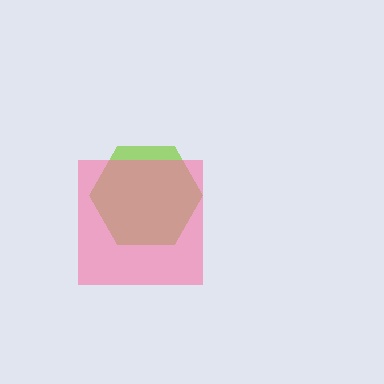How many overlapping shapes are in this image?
There are 2 overlapping shapes in the image.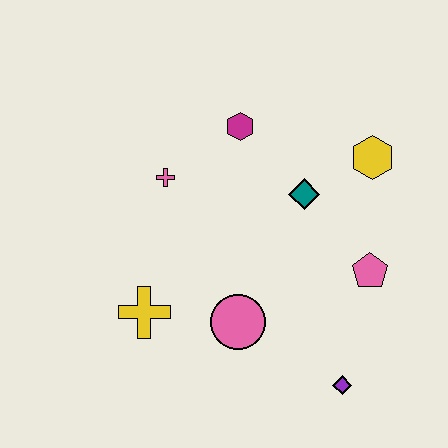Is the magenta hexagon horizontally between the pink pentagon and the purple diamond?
No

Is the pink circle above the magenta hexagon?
No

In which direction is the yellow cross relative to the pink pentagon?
The yellow cross is to the left of the pink pentagon.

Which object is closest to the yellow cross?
The pink circle is closest to the yellow cross.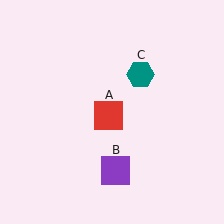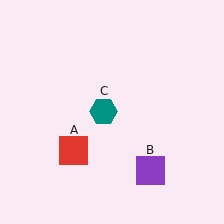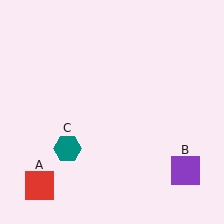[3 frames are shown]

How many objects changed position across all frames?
3 objects changed position: red square (object A), purple square (object B), teal hexagon (object C).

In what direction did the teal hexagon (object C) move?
The teal hexagon (object C) moved down and to the left.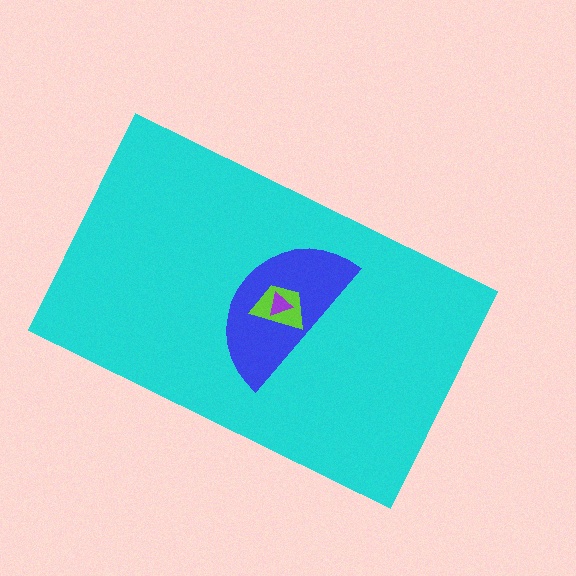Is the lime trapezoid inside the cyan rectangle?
Yes.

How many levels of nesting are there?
4.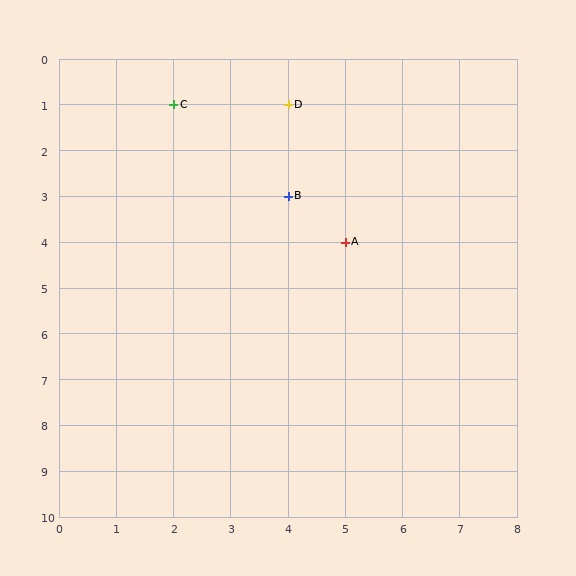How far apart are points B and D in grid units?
Points B and D are 2 rows apart.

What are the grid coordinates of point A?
Point A is at grid coordinates (5, 4).